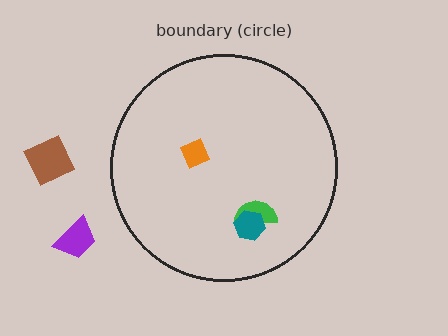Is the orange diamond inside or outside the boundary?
Inside.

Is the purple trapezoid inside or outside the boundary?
Outside.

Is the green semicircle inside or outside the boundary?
Inside.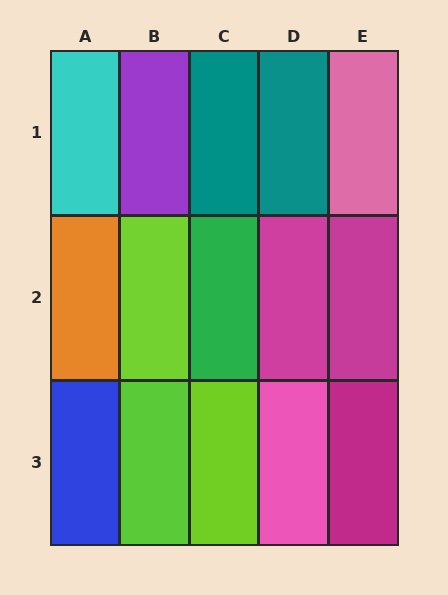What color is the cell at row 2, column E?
Magenta.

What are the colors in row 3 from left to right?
Blue, lime, lime, pink, magenta.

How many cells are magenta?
3 cells are magenta.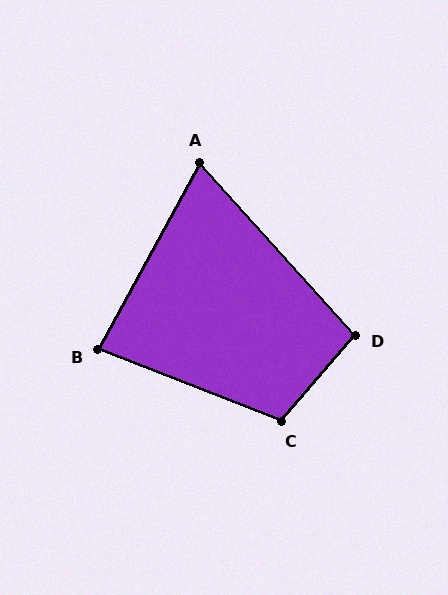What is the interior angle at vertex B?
Approximately 83 degrees (acute).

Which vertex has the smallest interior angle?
A, at approximately 71 degrees.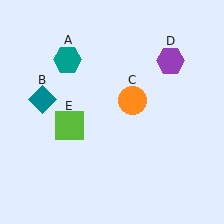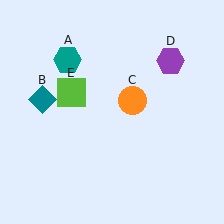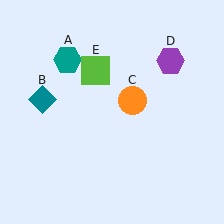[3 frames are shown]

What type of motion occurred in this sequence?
The lime square (object E) rotated clockwise around the center of the scene.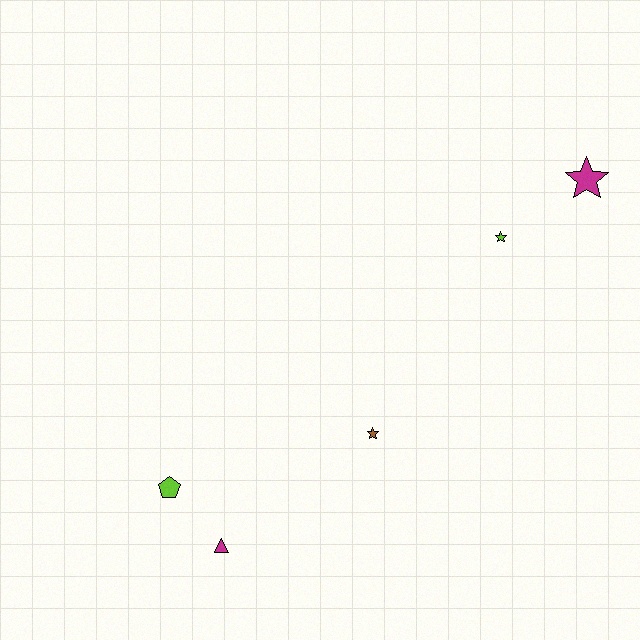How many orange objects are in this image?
There are no orange objects.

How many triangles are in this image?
There is 1 triangle.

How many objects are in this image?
There are 5 objects.